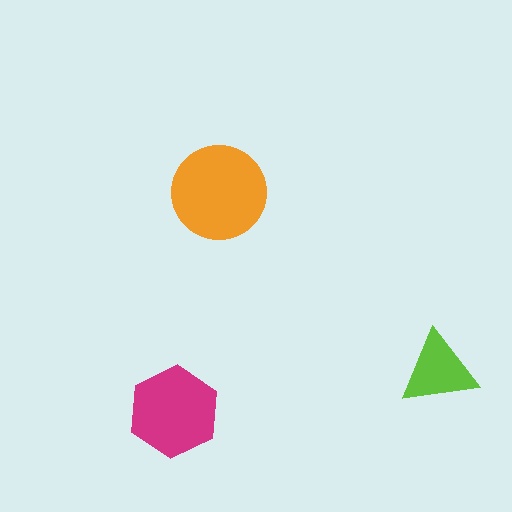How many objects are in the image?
There are 3 objects in the image.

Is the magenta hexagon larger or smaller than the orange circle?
Smaller.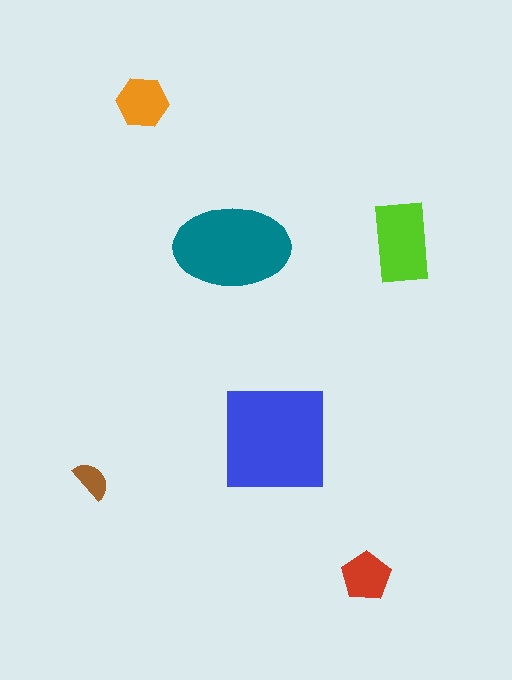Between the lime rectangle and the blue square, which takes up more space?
The blue square.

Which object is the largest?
The blue square.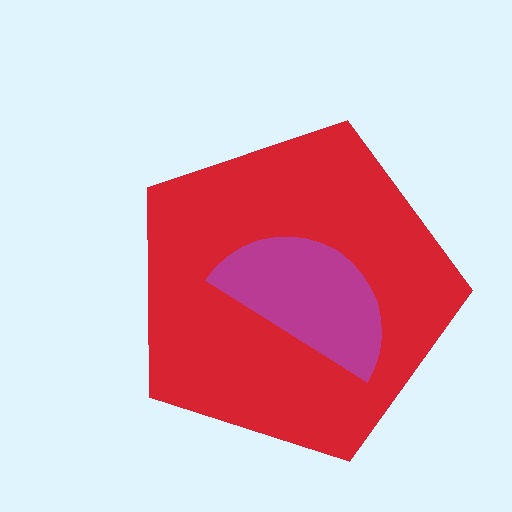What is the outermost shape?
The red pentagon.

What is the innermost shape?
The magenta semicircle.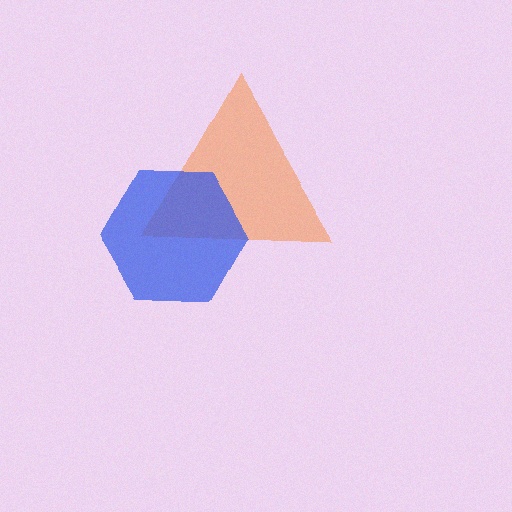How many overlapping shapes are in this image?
There are 2 overlapping shapes in the image.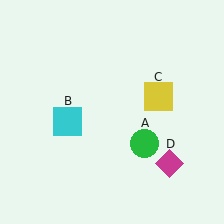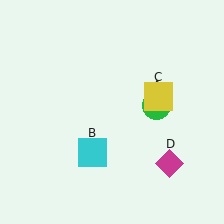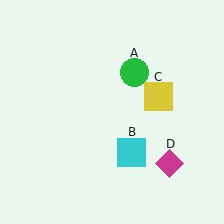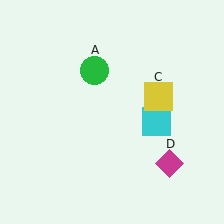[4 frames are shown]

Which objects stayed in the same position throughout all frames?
Yellow square (object C) and magenta diamond (object D) remained stationary.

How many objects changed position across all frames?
2 objects changed position: green circle (object A), cyan square (object B).